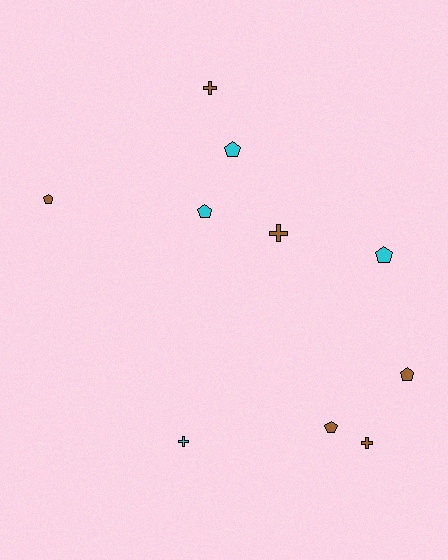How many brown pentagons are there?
There are 3 brown pentagons.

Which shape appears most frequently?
Pentagon, with 6 objects.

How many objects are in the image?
There are 10 objects.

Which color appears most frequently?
Brown, with 6 objects.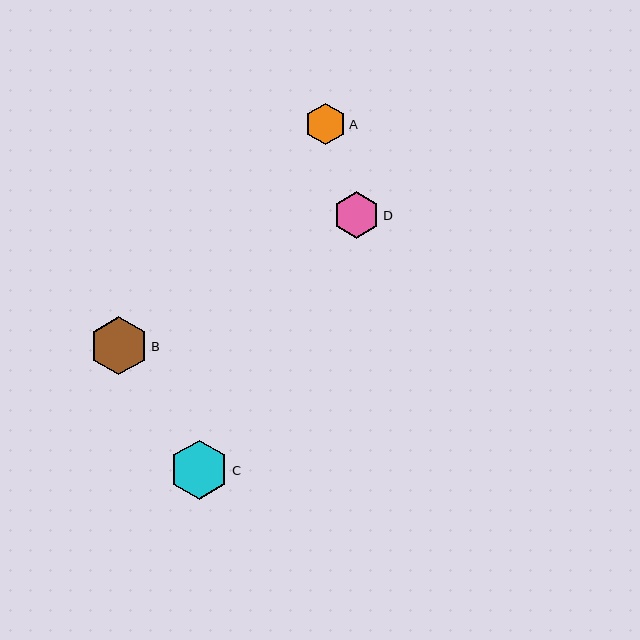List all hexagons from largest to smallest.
From largest to smallest: C, B, D, A.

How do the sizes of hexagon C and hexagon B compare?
Hexagon C and hexagon B are approximately the same size.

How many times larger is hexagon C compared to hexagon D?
Hexagon C is approximately 1.3 times the size of hexagon D.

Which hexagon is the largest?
Hexagon C is the largest with a size of approximately 59 pixels.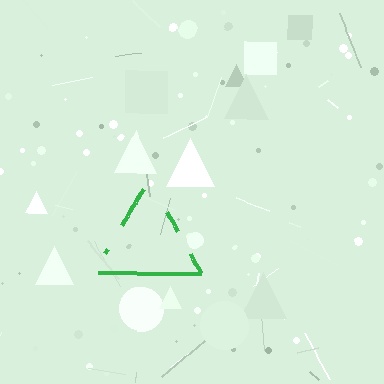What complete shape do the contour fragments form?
The contour fragments form a triangle.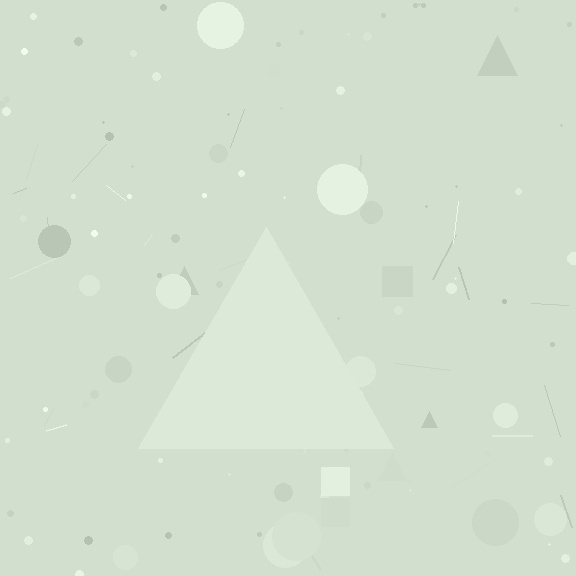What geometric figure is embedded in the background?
A triangle is embedded in the background.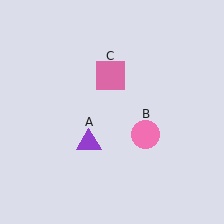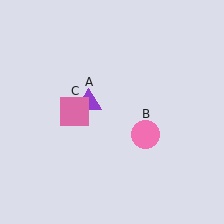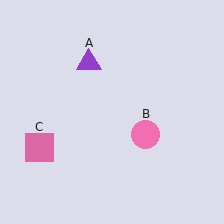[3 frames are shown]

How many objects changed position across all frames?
2 objects changed position: purple triangle (object A), pink square (object C).